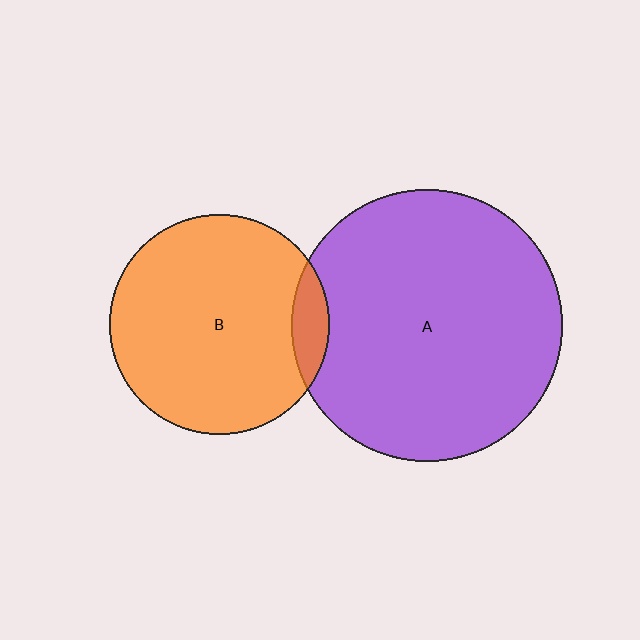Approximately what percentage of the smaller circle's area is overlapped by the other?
Approximately 10%.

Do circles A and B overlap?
Yes.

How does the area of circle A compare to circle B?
Approximately 1.5 times.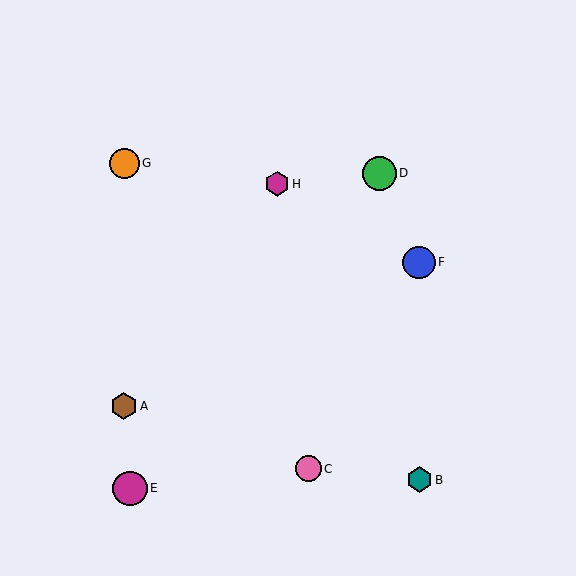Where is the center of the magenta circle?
The center of the magenta circle is at (130, 488).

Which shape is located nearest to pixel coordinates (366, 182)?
The green circle (labeled D) at (379, 174) is nearest to that location.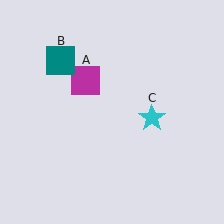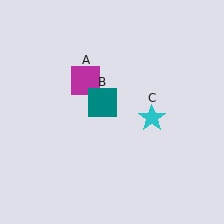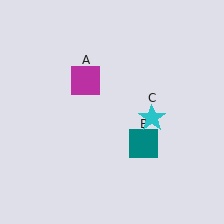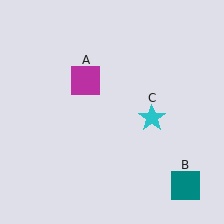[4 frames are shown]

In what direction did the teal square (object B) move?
The teal square (object B) moved down and to the right.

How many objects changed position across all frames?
1 object changed position: teal square (object B).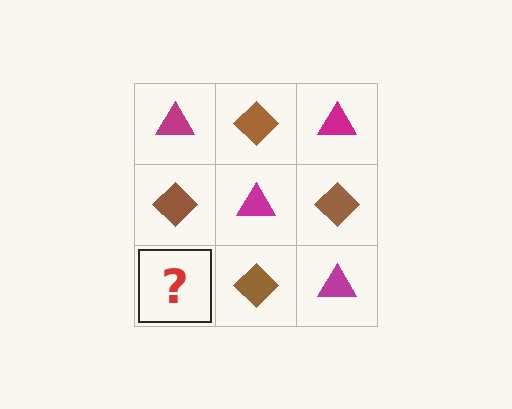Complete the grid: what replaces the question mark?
The question mark should be replaced with a magenta triangle.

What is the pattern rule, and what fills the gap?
The rule is that it alternates magenta triangle and brown diamond in a checkerboard pattern. The gap should be filled with a magenta triangle.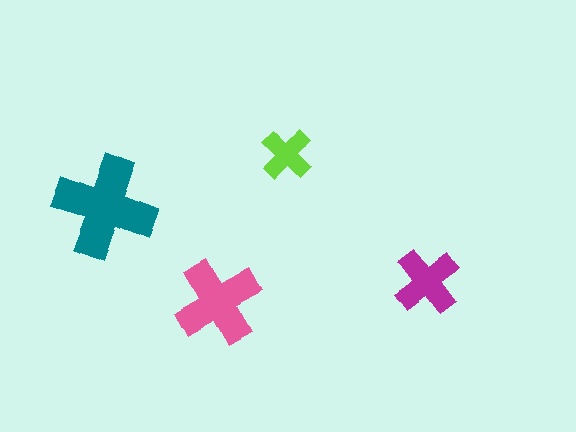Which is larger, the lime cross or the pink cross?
The pink one.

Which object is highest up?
The lime cross is topmost.